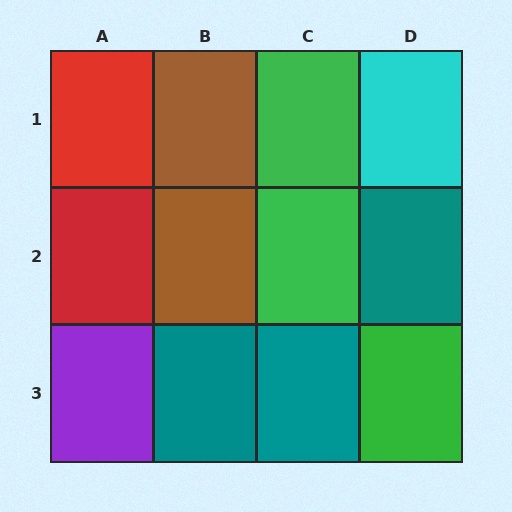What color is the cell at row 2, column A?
Red.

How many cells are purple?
1 cell is purple.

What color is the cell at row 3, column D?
Green.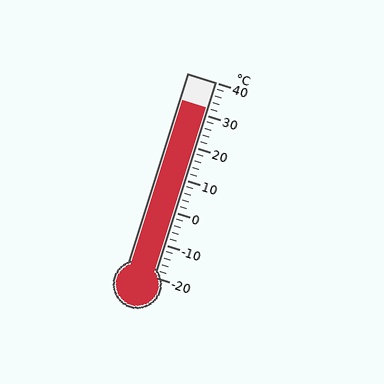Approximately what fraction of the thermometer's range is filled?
The thermometer is filled to approximately 85% of its range.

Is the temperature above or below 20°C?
The temperature is above 20°C.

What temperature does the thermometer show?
The thermometer shows approximately 32°C.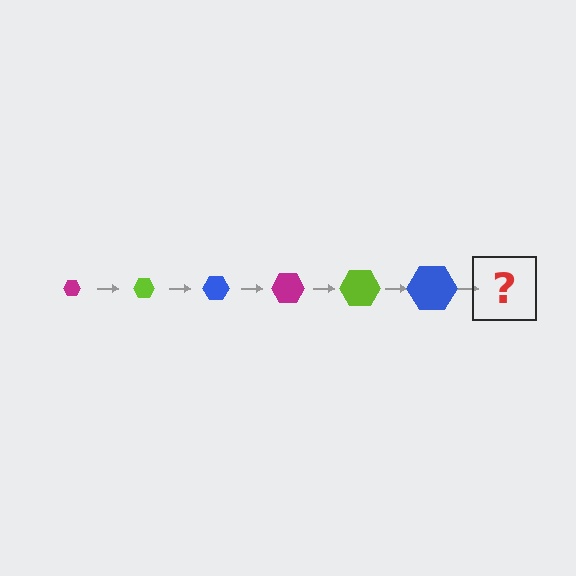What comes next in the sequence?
The next element should be a magenta hexagon, larger than the previous one.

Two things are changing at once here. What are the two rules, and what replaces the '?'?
The two rules are that the hexagon grows larger each step and the color cycles through magenta, lime, and blue. The '?' should be a magenta hexagon, larger than the previous one.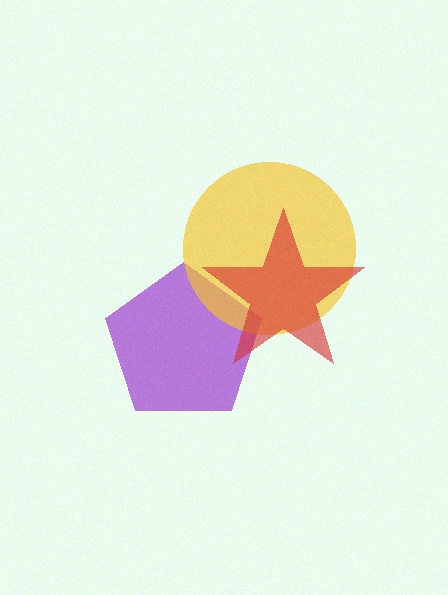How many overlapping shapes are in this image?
There are 3 overlapping shapes in the image.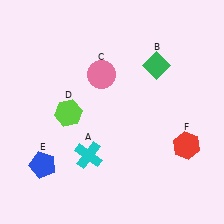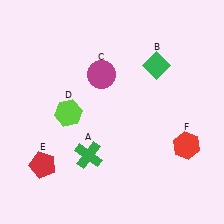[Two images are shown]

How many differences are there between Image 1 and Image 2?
There are 3 differences between the two images.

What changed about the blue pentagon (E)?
In Image 1, E is blue. In Image 2, it changed to red.